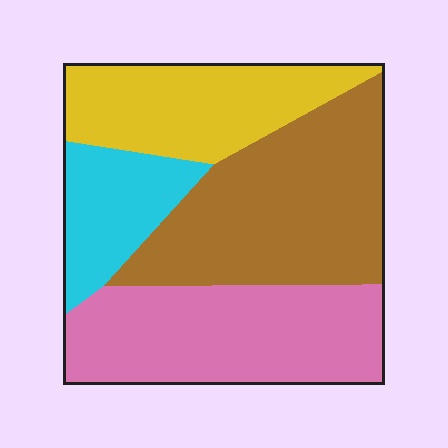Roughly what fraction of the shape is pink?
Pink takes up about one third (1/3) of the shape.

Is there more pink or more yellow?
Pink.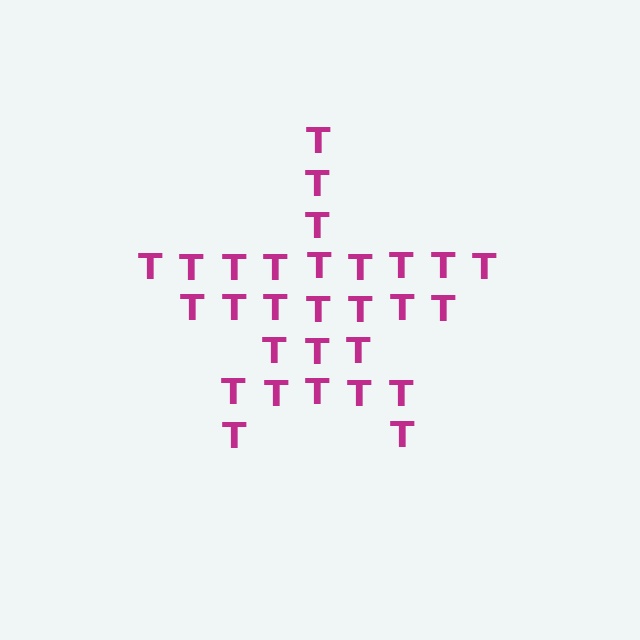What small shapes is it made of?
It is made of small letter T's.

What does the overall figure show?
The overall figure shows a star.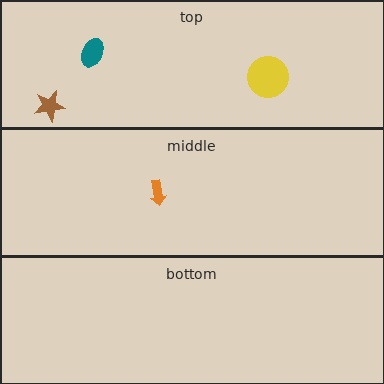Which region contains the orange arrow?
The middle region.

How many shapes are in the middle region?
1.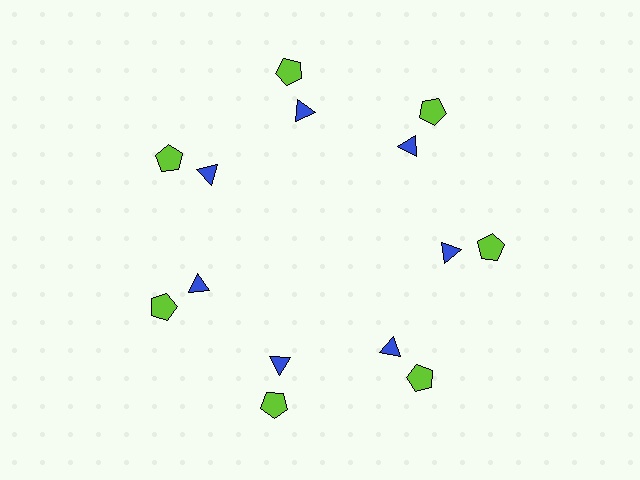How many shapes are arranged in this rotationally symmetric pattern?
There are 14 shapes, arranged in 7 groups of 2.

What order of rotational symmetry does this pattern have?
This pattern has 7-fold rotational symmetry.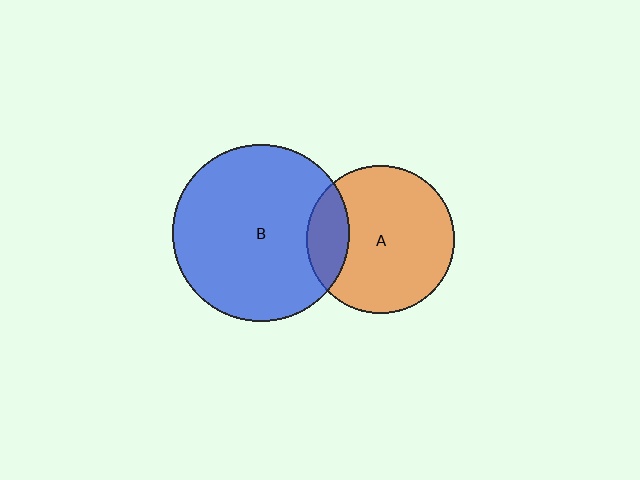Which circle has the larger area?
Circle B (blue).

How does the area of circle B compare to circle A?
Approximately 1.4 times.